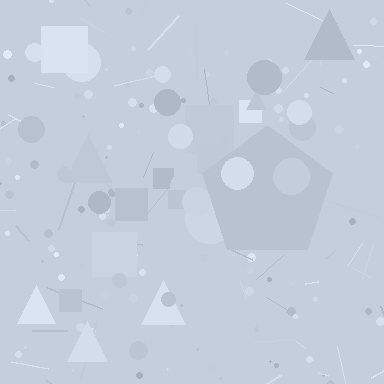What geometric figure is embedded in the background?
A pentagon is embedded in the background.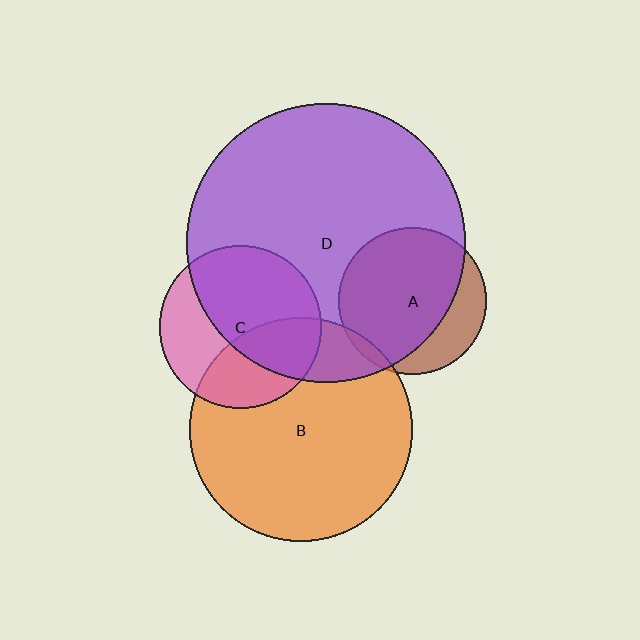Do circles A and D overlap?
Yes.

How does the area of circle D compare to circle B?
Approximately 1.6 times.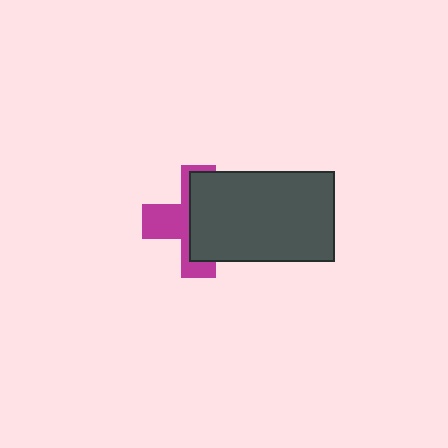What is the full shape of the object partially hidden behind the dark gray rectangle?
The partially hidden object is a magenta cross.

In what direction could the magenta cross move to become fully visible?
The magenta cross could move left. That would shift it out from behind the dark gray rectangle entirely.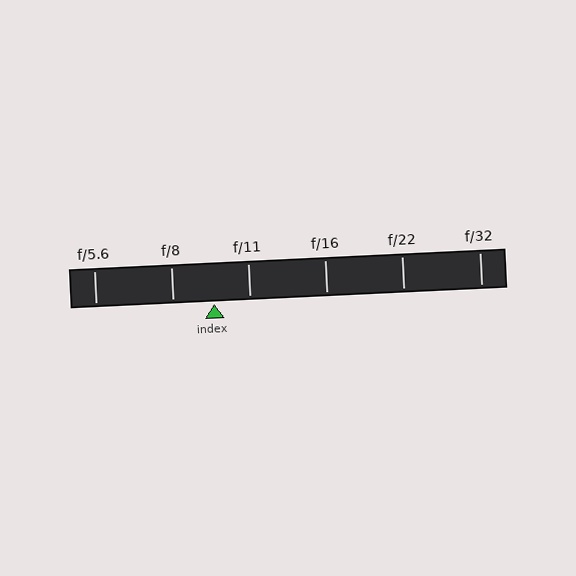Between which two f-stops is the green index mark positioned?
The index mark is between f/8 and f/11.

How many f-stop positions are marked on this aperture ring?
There are 6 f-stop positions marked.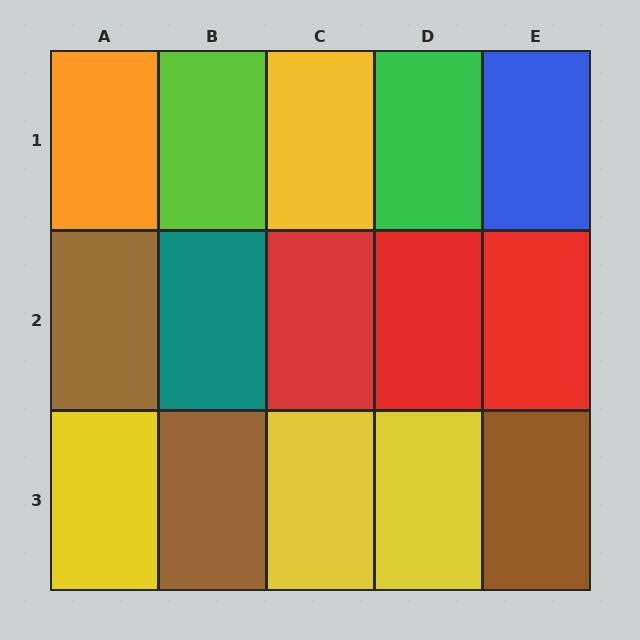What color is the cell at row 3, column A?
Yellow.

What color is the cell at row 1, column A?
Orange.